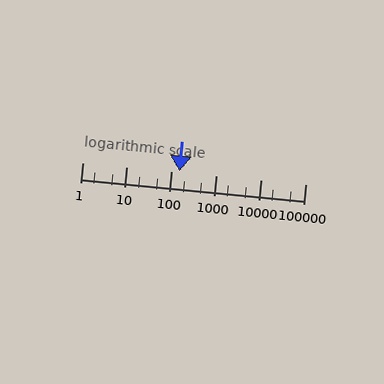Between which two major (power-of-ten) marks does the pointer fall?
The pointer is between 100 and 1000.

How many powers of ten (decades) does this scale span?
The scale spans 5 decades, from 1 to 100000.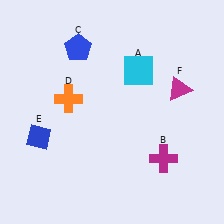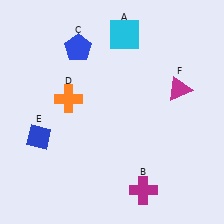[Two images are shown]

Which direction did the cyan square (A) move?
The cyan square (A) moved up.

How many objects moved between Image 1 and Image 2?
2 objects moved between the two images.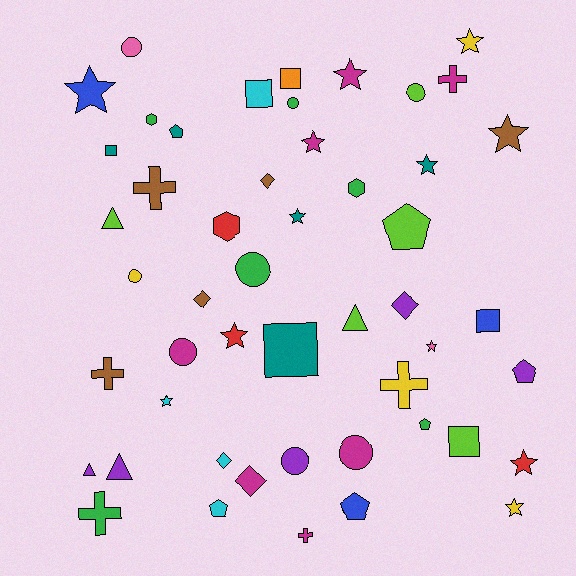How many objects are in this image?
There are 50 objects.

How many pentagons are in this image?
There are 6 pentagons.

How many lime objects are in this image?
There are 5 lime objects.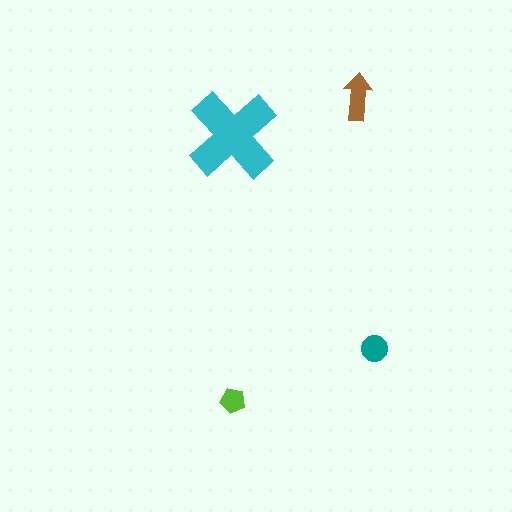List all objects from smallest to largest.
The lime pentagon, the teal circle, the brown arrow, the cyan cross.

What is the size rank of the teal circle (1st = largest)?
3rd.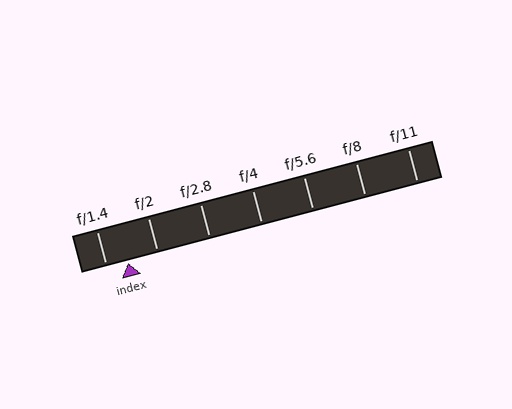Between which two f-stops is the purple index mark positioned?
The index mark is between f/1.4 and f/2.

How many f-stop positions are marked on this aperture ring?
There are 7 f-stop positions marked.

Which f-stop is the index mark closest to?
The index mark is closest to f/1.4.